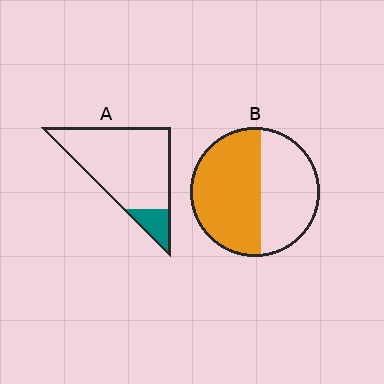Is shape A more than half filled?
No.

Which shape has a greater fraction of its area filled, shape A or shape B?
Shape B.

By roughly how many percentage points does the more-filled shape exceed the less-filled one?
By roughly 40 percentage points (B over A).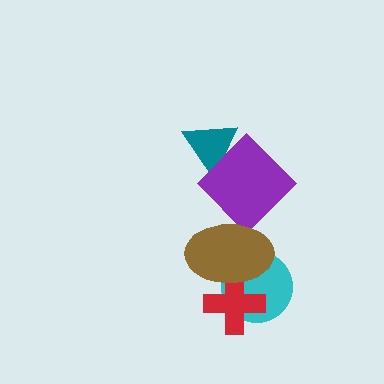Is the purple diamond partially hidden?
Yes, it is partially covered by another shape.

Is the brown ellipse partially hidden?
No, no other shape covers it.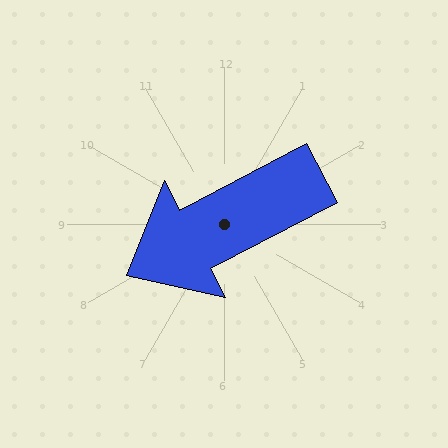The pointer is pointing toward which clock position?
Roughly 8 o'clock.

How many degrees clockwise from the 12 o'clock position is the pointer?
Approximately 242 degrees.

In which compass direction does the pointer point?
Southwest.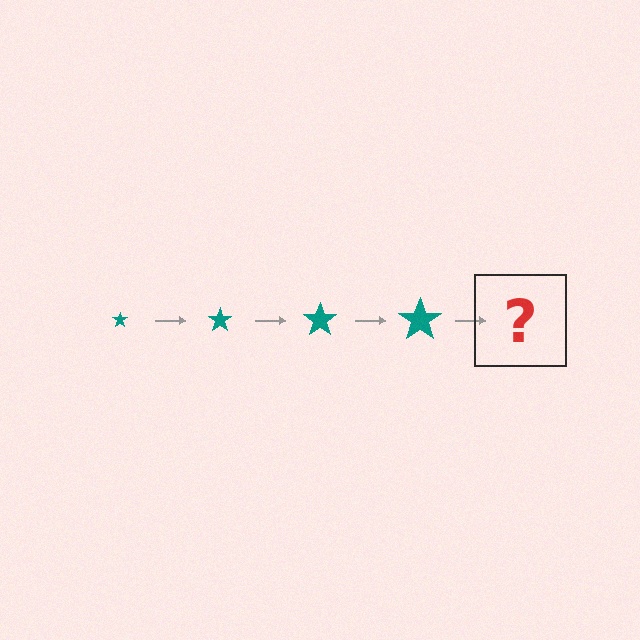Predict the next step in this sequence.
The next step is a teal star, larger than the previous one.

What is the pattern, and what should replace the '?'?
The pattern is that the star gets progressively larger each step. The '?' should be a teal star, larger than the previous one.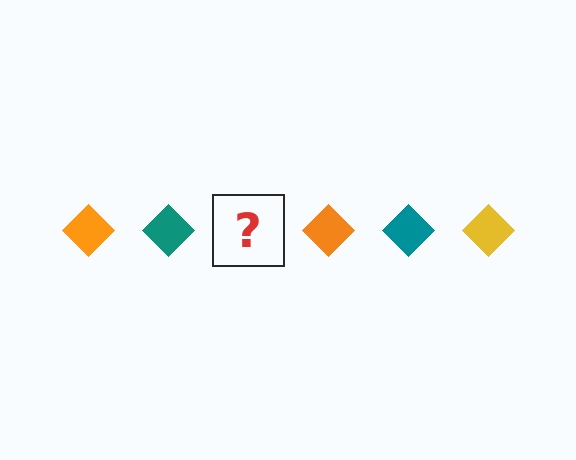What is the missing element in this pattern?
The missing element is a yellow diamond.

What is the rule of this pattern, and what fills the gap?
The rule is that the pattern cycles through orange, teal, yellow diamonds. The gap should be filled with a yellow diamond.